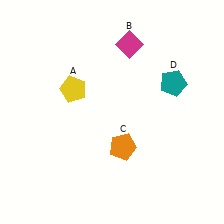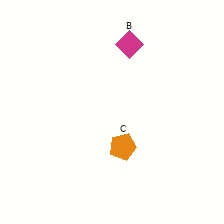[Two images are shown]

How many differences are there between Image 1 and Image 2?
There are 2 differences between the two images.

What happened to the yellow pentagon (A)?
The yellow pentagon (A) was removed in Image 2. It was in the top-left area of Image 1.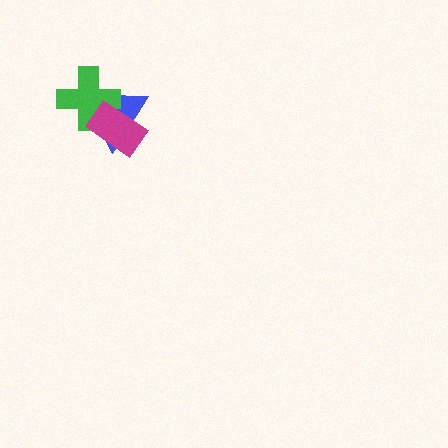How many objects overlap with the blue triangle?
2 objects overlap with the blue triangle.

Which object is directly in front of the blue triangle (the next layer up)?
The green cross is directly in front of the blue triangle.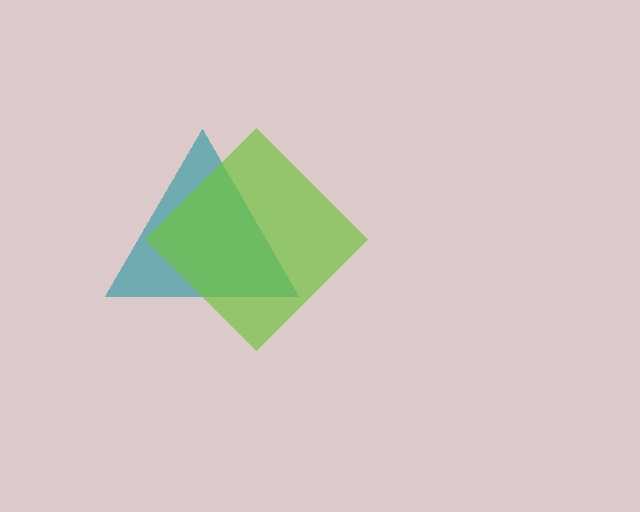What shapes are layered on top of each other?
The layered shapes are: a teal triangle, a lime diamond.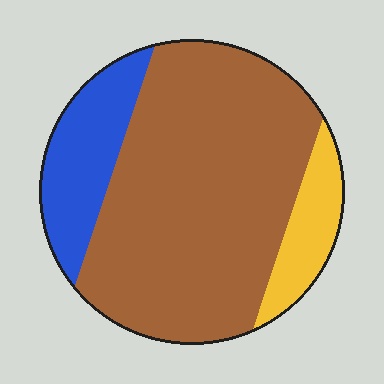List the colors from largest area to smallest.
From largest to smallest: brown, blue, yellow.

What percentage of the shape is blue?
Blue takes up between a sixth and a third of the shape.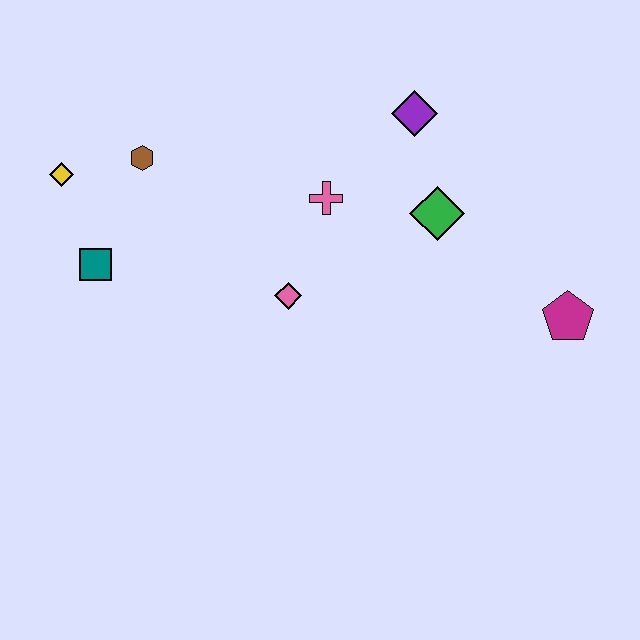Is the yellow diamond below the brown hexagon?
Yes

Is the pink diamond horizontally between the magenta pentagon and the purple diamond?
No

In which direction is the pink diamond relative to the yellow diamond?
The pink diamond is to the right of the yellow diamond.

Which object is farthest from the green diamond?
The yellow diamond is farthest from the green diamond.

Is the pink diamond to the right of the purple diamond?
No